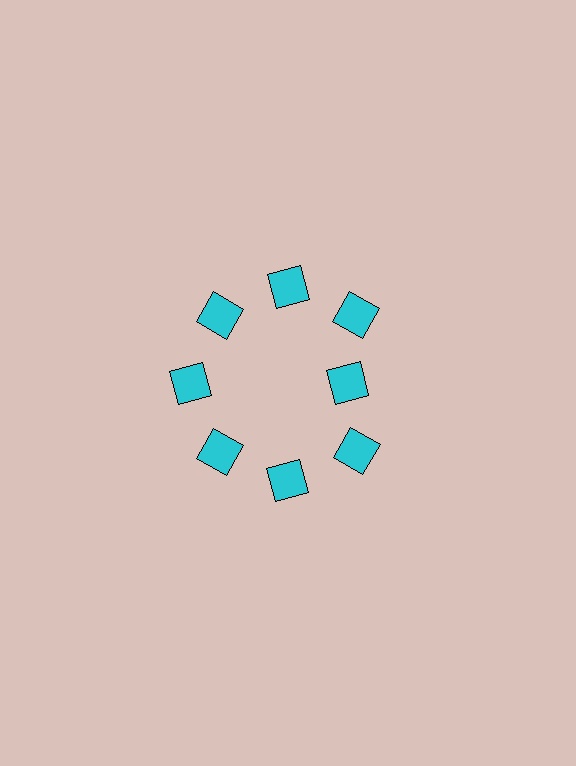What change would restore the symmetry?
The symmetry would be restored by moving it outward, back onto the ring so that all 8 diamonds sit at equal angles and equal distance from the center.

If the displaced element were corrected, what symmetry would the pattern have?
It would have 8-fold rotational symmetry — the pattern would map onto itself every 45 degrees.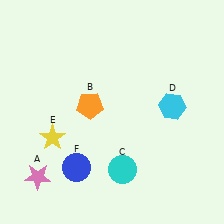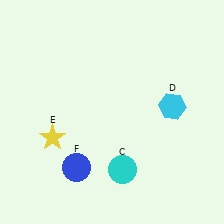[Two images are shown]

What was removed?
The orange pentagon (B), the pink star (A) were removed in Image 2.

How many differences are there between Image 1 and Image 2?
There are 2 differences between the two images.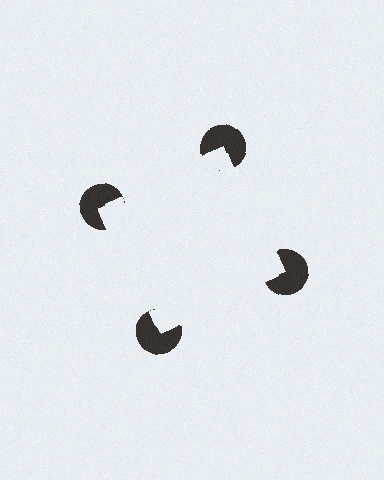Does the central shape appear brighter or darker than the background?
It typically appears slightly brighter than the background, even though no actual brightness change is drawn.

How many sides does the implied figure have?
4 sides.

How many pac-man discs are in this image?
There are 4 — one at each vertex of the illusory square.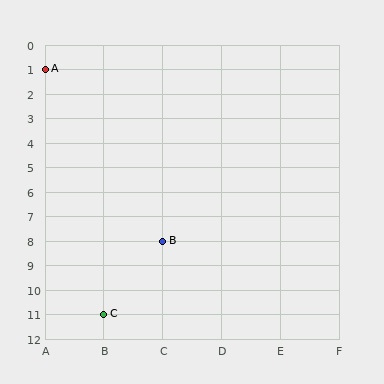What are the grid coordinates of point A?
Point A is at grid coordinates (A, 1).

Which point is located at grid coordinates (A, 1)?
Point A is at (A, 1).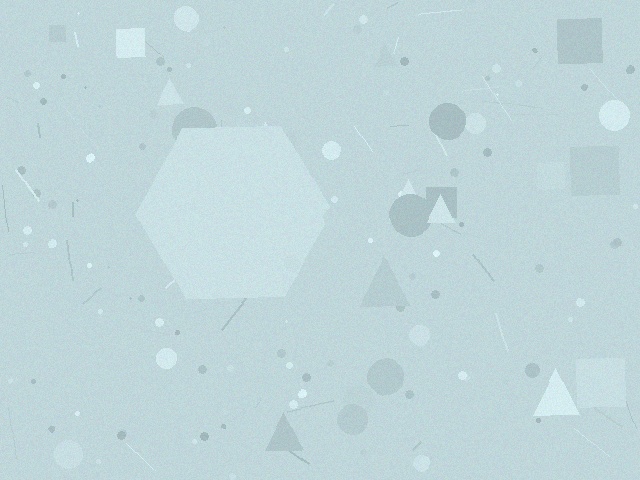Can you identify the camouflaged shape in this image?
The camouflaged shape is a hexagon.